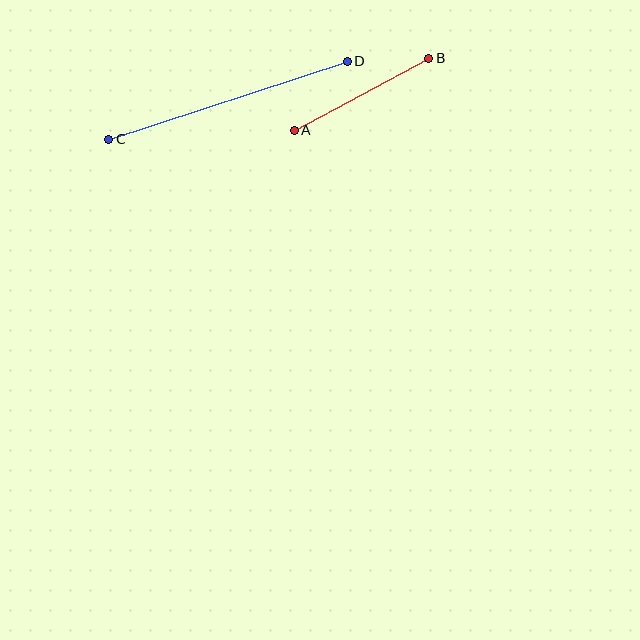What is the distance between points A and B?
The distance is approximately 153 pixels.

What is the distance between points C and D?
The distance is approximately 251 pixels.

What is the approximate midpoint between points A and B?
The midpoint is at approximately (362, 94) pixels.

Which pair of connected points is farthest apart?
Points C and D are farthest apart.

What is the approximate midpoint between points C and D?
The midpoint is at approximately (228, 100) pixels.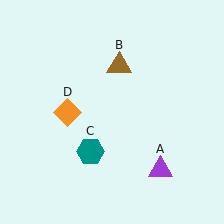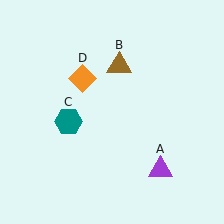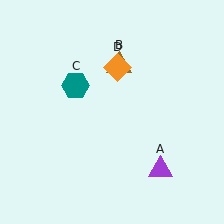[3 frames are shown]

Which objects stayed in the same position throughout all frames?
Purple triangle (object A) and brown triangle (object B) remained stationary.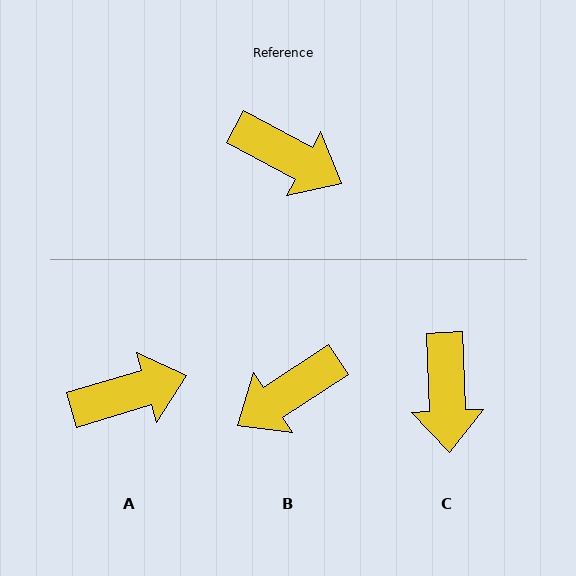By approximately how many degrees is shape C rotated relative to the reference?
Approximately 59 degrees clockwise.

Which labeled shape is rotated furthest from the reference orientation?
B, about 119 degrees away.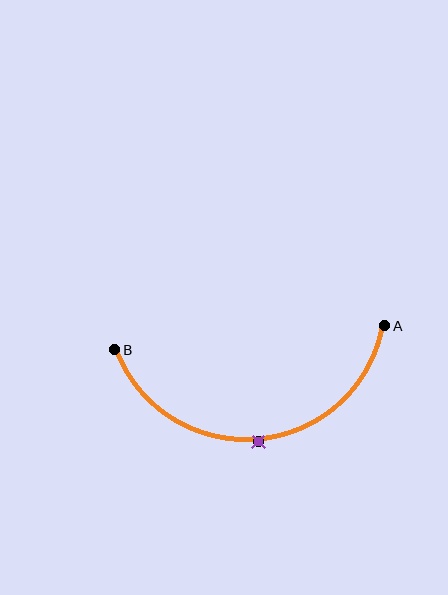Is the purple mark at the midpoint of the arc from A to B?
Yes. The purple mark lies on the arc at equal arc-length from both A and B — it is the arc midpoint.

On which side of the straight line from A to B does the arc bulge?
The arc bulges below the straight line connecting A and B.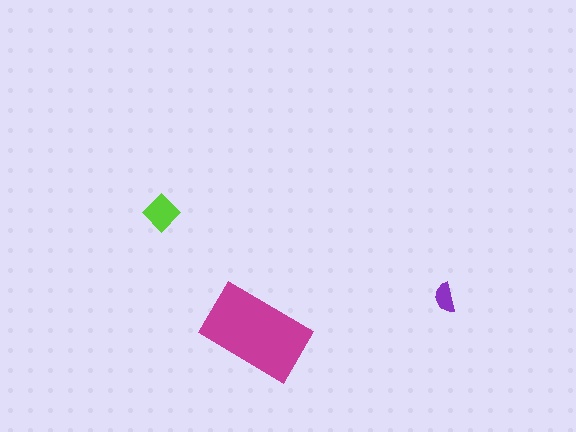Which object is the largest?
The magenta rectangle.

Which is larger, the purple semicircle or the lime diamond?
The lime diamond.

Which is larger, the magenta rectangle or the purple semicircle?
The magenta rectangle.